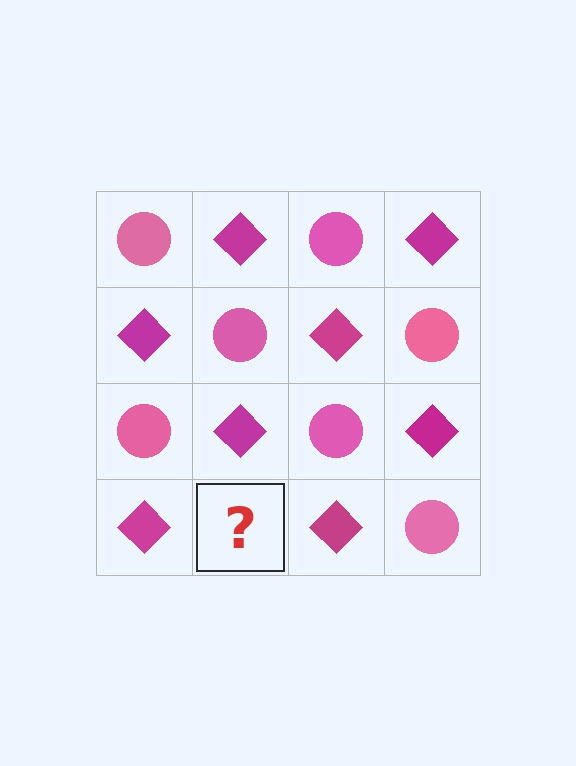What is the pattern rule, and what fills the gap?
The rule is that it alternates pink circle and magenta diamond in a checkerboard pattern. The gap should be filled with a pink circle.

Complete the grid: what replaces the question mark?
The question mark should be replaced with a pink circle.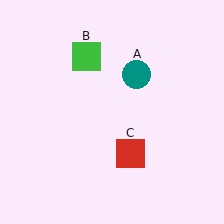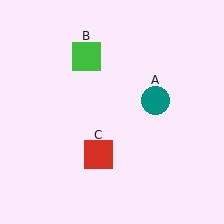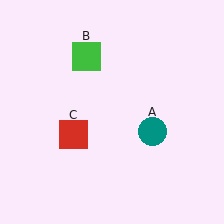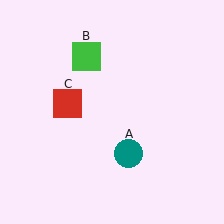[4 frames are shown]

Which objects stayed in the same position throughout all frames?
Green square (object B) remained stationary.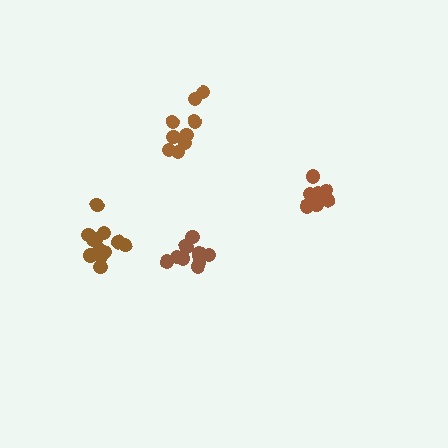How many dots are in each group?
Group 1: 9 dots, Group 2: 11 dots, Group 3: 8 dots, Group 4: 12 dots (40 total).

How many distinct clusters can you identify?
There are 4 distinct clusters.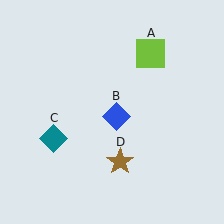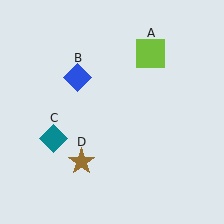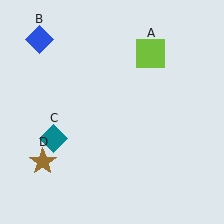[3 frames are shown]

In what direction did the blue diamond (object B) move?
The blue diamond (object B) moved up and to the left.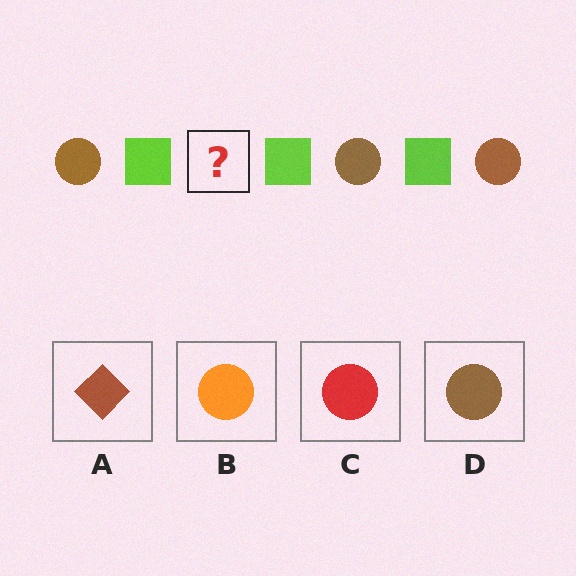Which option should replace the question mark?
Option D.